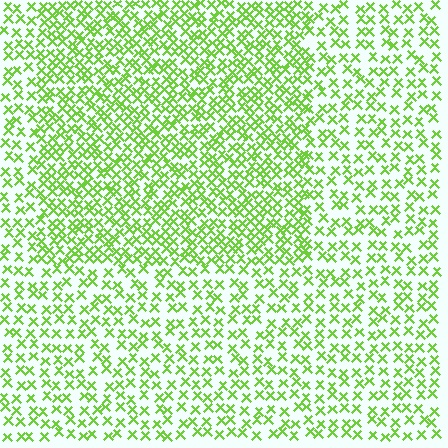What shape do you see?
I see a rectangle.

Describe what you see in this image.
The image contains small lime elements arranged at two different densities. A rectangle-shaped region is visible where the elements are more densely packed than the surrounding area.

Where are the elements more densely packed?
The elements are more densely packed inside the rectangle boundary.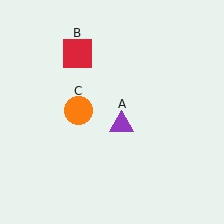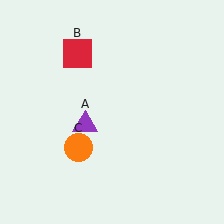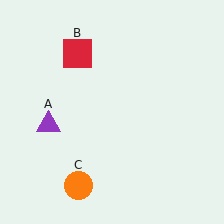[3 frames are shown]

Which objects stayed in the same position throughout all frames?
Red square (object B) remained stationary.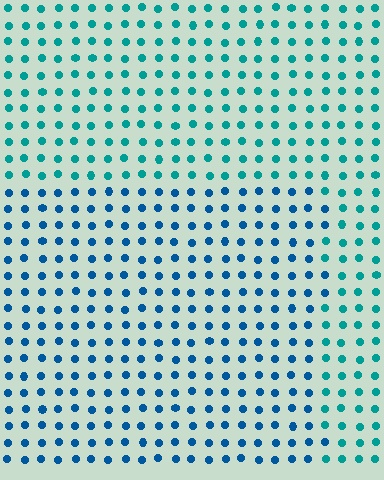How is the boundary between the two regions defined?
The boundary is defined purely by a slight shift in hue (about 30 degrees). Spacing, size, and orientation are identical on both sides.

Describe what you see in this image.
The image is filled with small teal elements in a uniform arrangement. A rectangle-shaped region is visible where the elements are tinted to a slightly different hue, forming a subtle color boundary.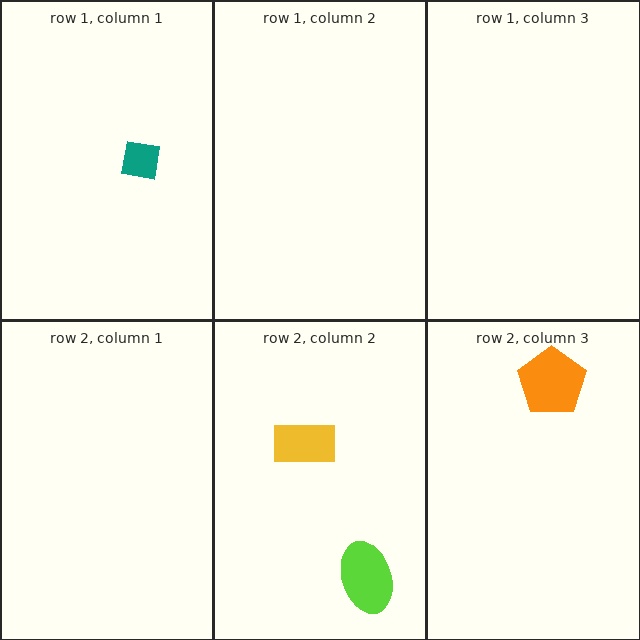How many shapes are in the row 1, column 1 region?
1.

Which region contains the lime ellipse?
The row 2, column 2 region.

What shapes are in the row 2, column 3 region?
The orange pentagon.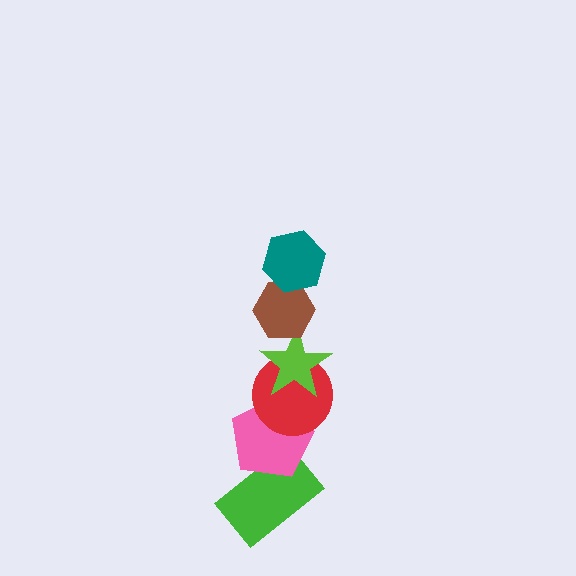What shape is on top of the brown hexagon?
The teal hexagon is on top of the brown hexagon.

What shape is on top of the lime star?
The brown hexagon is on top of the lime star.